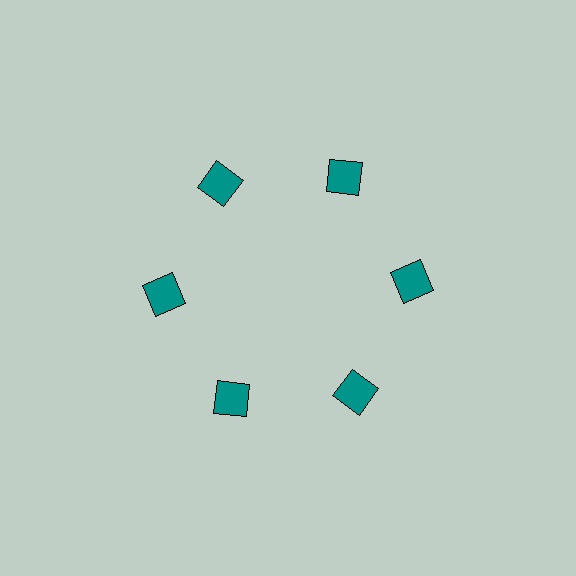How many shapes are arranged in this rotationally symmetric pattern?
There are 6 shapes, arranged in 6 groups of 1.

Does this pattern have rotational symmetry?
Yes, this pattern has 6-fold rotational symmetry. It looks the same after rotating 60 degrees around the center.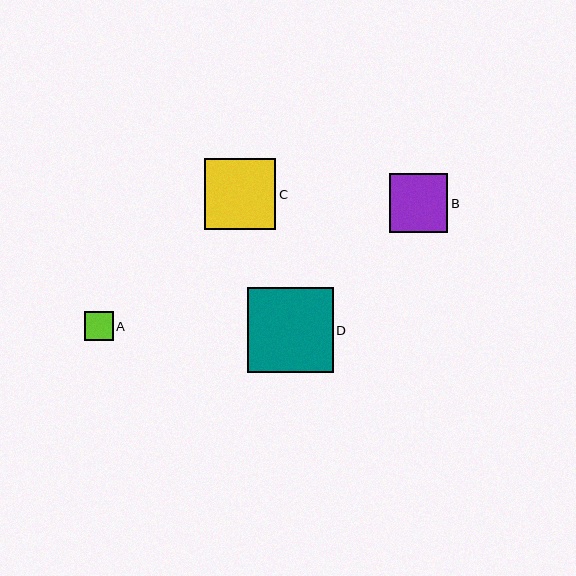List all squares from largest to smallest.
From largest to smallest: D, C, B, A.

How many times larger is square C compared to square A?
Square C is approximately 2.5 times the size of square A.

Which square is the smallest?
Square A is the smallest with a size of approximately 29 pixels.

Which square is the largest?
Square D is the largest with a size of approximately 86 pixels.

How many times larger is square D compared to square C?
Square D is approximately 1.2 times the size of square C.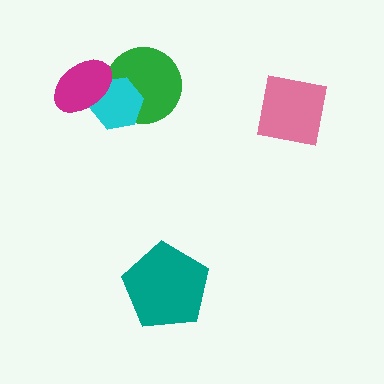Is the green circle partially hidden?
Yes, it is partially covered by another shape.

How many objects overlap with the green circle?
2 objects overlap with the green circle.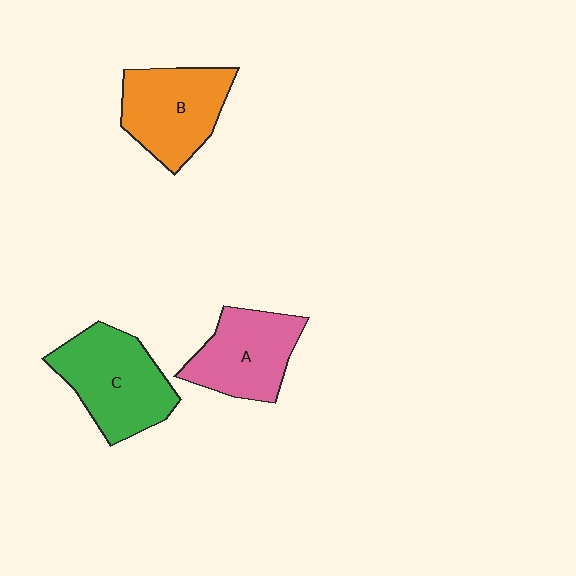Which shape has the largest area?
Shape C (green).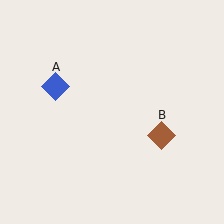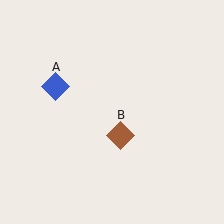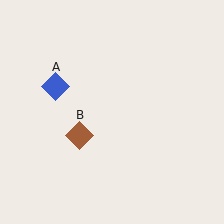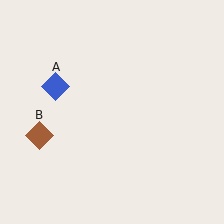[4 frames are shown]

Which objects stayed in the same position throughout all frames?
Blue diamond (object A) remained stationary.